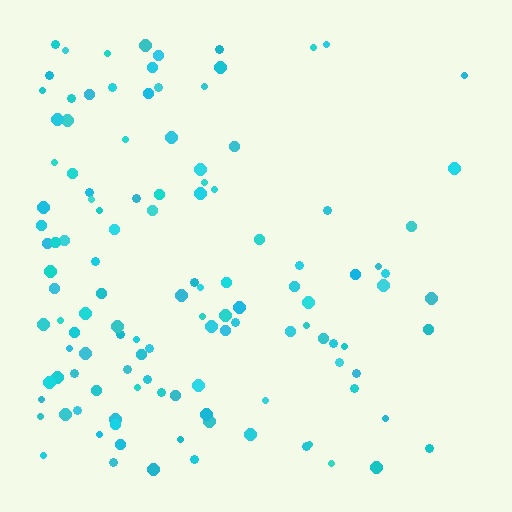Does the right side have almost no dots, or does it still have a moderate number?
Still a moderate number, just noticeably fewer than the left.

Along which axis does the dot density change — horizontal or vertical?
Horizontal.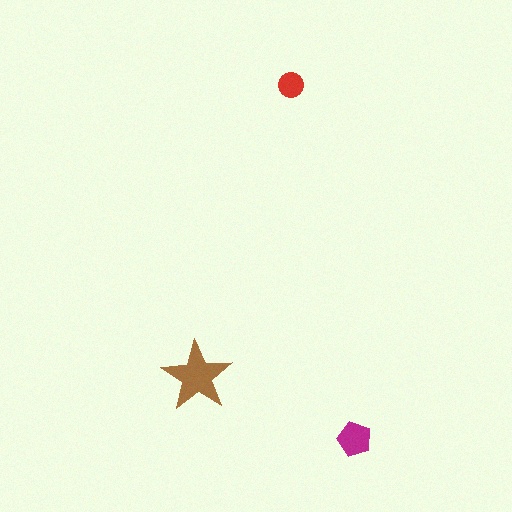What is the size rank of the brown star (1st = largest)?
1st.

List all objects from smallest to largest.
The red circle, the magenta pentagon, the brown star.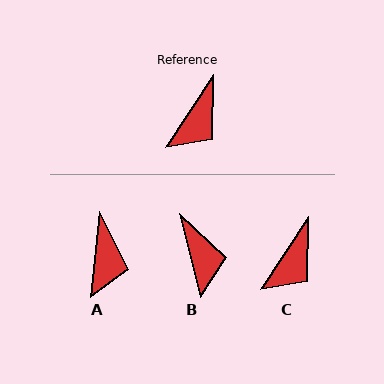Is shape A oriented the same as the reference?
No, it is off by about 27 degrees.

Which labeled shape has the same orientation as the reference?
C.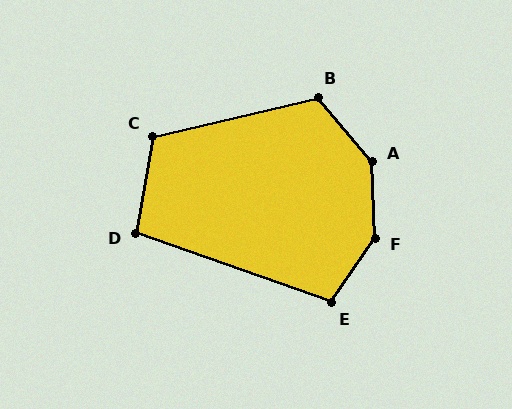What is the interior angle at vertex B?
Approximately 117 degrees (obtuse).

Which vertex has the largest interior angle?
F, at approximately 144 degrees.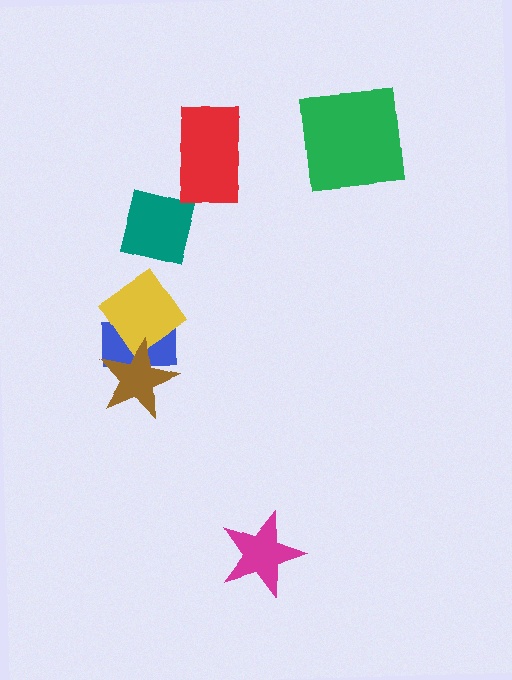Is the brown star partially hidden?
No, no other shape covers it.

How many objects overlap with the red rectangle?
0 objects overlap with the red rectangle.